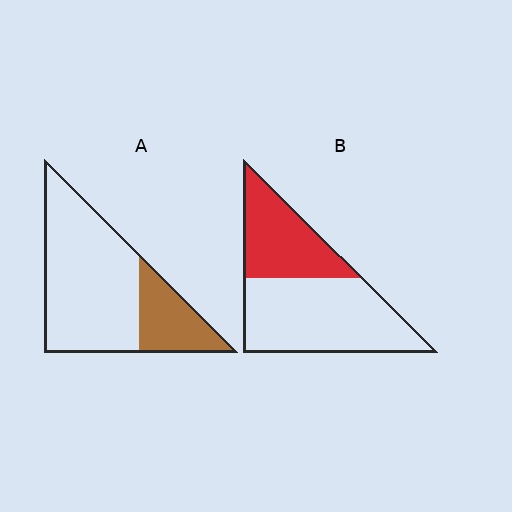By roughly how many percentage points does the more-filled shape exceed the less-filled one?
By roughly 10 percentage points (B over A).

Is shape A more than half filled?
No.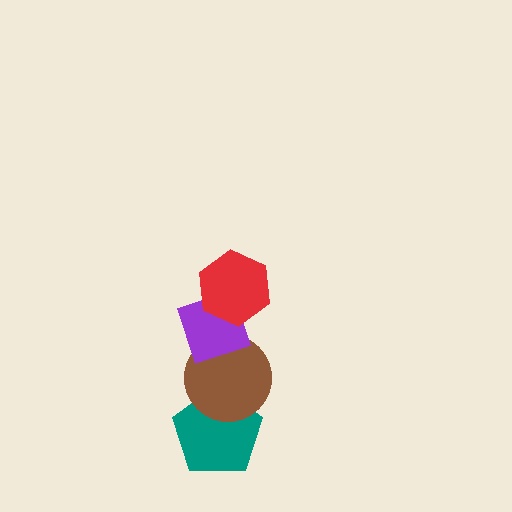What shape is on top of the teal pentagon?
The brown circle is on top of the teal pentagon.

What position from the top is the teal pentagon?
The teal pentagon is 4th from the top.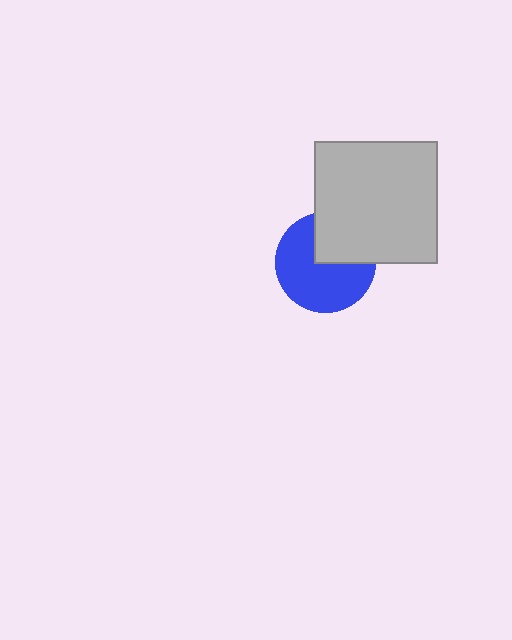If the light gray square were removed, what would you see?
You would see the complete blue circle.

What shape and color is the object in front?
The object in front is a light gray square.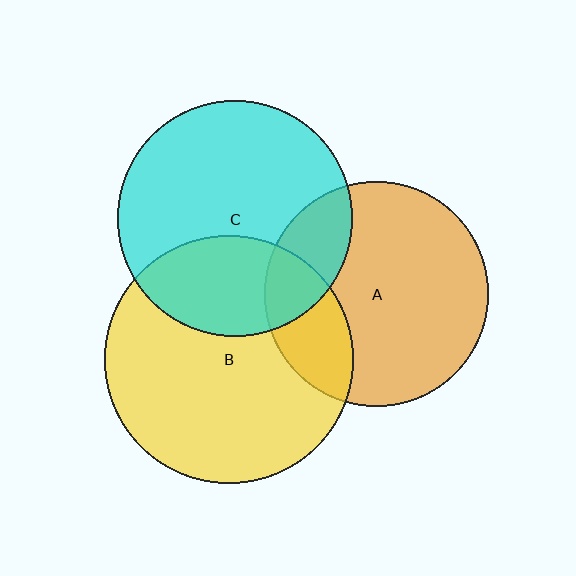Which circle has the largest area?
Circle B (yellow).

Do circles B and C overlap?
Yes.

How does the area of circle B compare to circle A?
Approximately 1.2 times.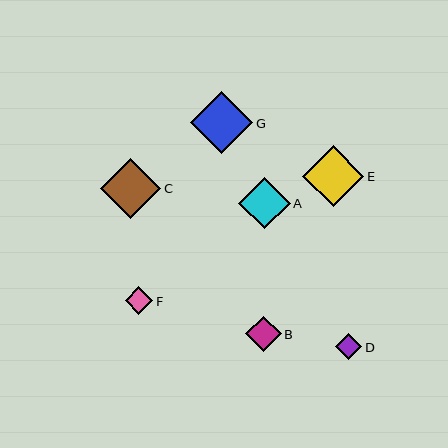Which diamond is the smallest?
Diamond D is the smallest with a size of approximately 26 pixels.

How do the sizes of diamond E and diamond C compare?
Diamond E and diamond C are approximately the same size.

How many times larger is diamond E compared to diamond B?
Diamond E is approximately 1.7 times the size of diamond B.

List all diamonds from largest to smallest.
From largest to smallest: G, E, C, A, B, F, D.